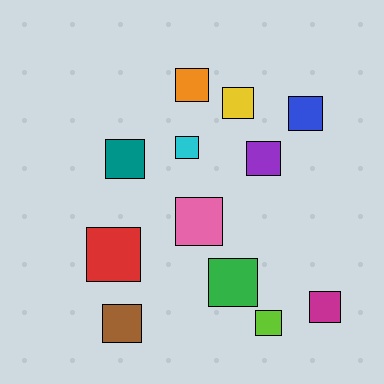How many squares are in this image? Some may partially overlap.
There are 12 squares.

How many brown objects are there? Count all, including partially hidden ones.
There is 1 brown object.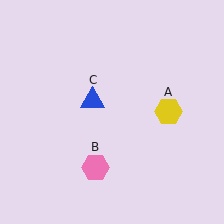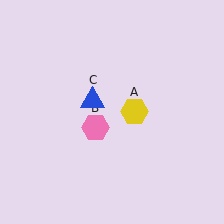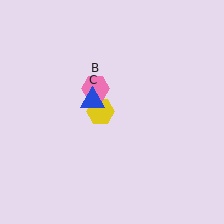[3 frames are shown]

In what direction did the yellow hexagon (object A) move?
The yellow hexagon (object A) moved left.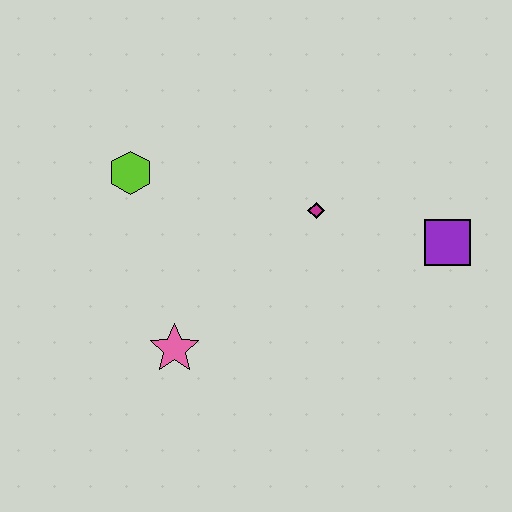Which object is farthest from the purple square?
The lime hexagon is farthest from the purple square.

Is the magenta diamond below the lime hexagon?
Yes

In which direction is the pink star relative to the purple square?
The pink star is to the left of the purple square.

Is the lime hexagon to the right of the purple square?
No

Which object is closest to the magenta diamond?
The purple square is closest to the magenta diamond.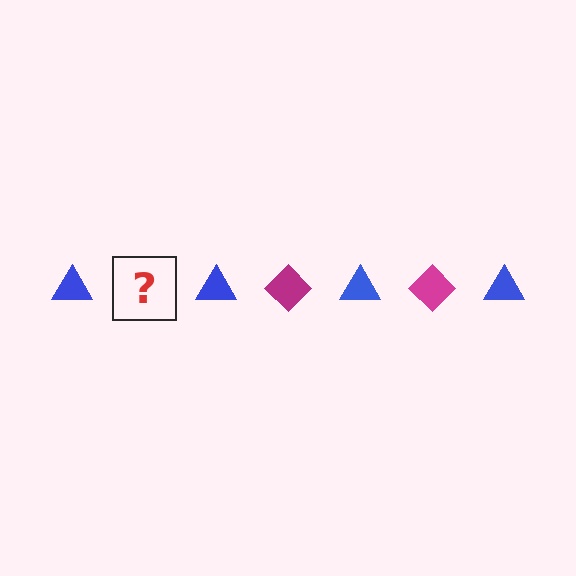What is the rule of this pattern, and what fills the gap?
The rule is that the pattern alternates between blue triangle and magenta diamond. The gap should be filled with a magenta diamond.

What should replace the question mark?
The question mark should be replaced with a magenta diamond.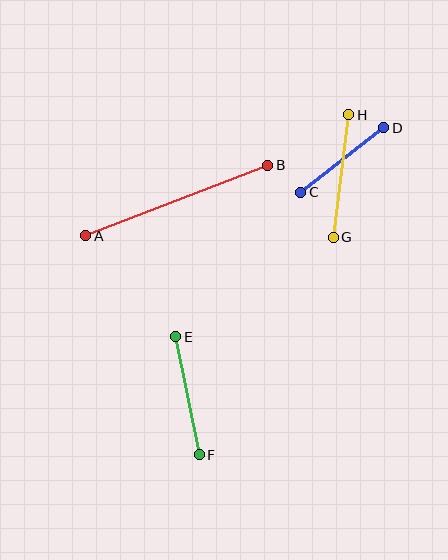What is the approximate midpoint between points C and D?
The midpoint is at approximately (342, 160) pixels.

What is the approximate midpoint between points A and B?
The midpoint is at approximately (177, 201) pixels.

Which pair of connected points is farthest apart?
Points A and B are farthest apart.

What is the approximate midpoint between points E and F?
The midpoint is at approximately (187, 396) pixels.